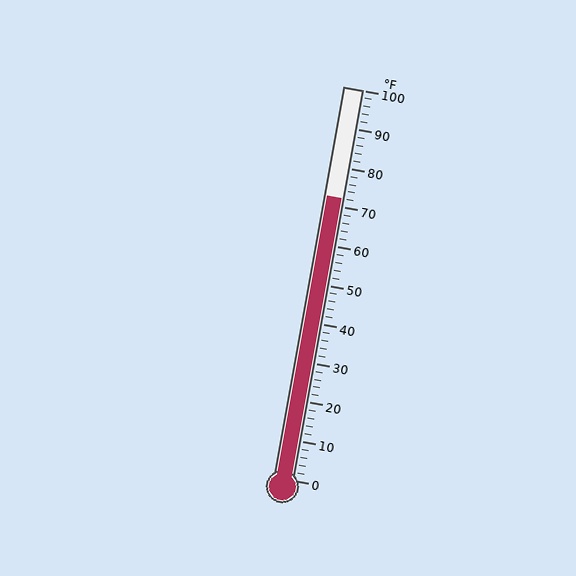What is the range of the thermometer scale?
The thermometer scale ranges from 0°F to 100°F.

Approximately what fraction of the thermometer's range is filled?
The thermometer is filled to approximately 70% of its range.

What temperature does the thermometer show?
The thermometer shows approximately 72°F.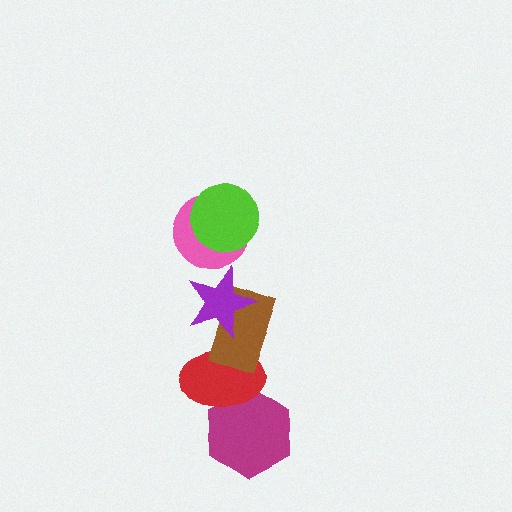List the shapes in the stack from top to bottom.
From top to bottom: the lime circle, the pink circle, the purple star, the brown rectangle, the red ellipse, the magenta hexagon.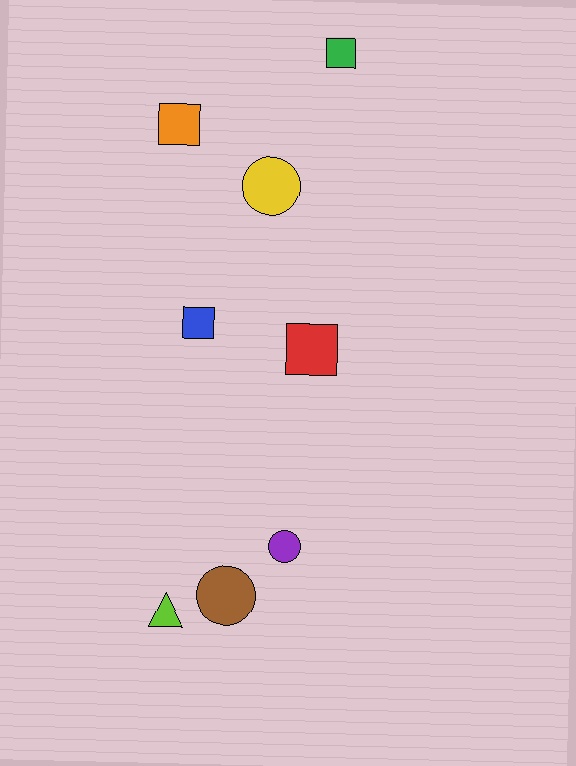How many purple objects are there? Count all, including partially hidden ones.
There is 1 purple object.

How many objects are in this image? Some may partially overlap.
There are 8 objects.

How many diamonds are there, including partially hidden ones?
There are no diamonds.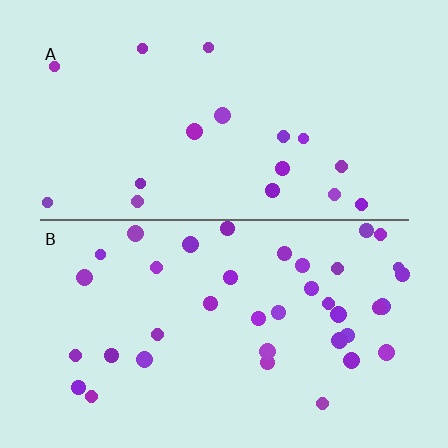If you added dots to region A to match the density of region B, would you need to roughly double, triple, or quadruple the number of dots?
Approximately double.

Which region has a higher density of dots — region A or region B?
B (the bottom).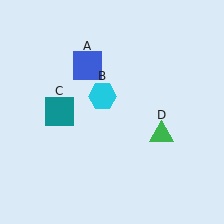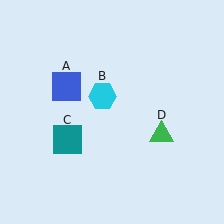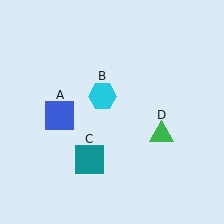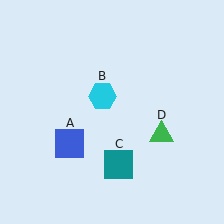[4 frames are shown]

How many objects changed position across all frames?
2 objects changed position: blue square (object A), teal square (object C).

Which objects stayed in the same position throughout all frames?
Cyan hexagon (object B) and green triangle (object D) remained stationary.